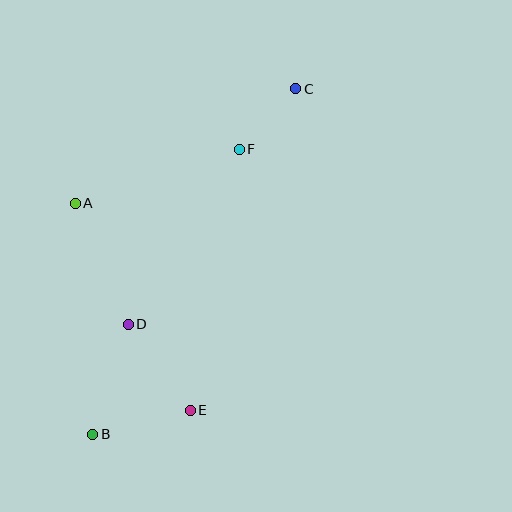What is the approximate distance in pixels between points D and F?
The distance between D and F is approximately 207 pixels.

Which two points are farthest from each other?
Points B and C are farthest from each other.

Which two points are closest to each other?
Points C and F are closest to each other.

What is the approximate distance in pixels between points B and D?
The distance between B and D is approximately 116 pixels.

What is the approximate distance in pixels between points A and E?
The distance between A and E is approximately 237 pixels.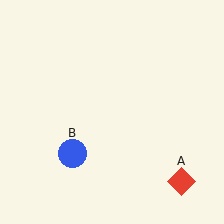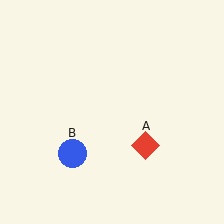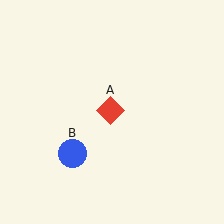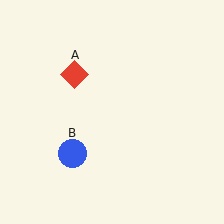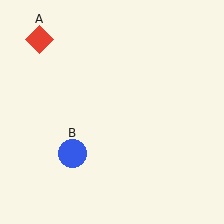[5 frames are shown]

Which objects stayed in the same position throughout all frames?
Blue circle (object B) remained stationary.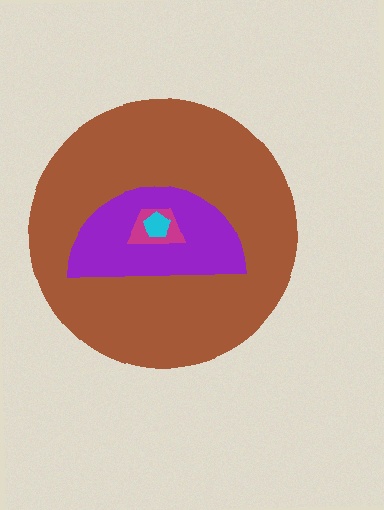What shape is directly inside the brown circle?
The purple semicircle.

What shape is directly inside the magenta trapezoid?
The cyan pentagon.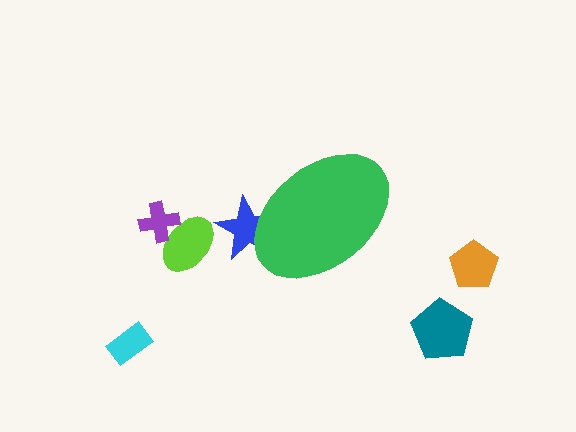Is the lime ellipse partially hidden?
No, the lime ellipse is fully visible.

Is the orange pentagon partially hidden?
No, the orange pentagon is fully visible.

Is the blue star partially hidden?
Yes, the blue star is partially hidden behind the green ellipse.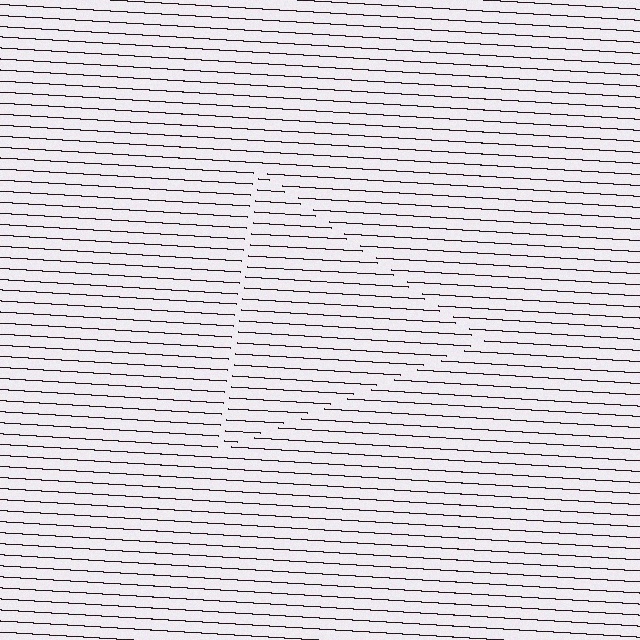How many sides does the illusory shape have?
3 sides — the line-ends trace a triangle.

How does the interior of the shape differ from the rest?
The interior of the shape contains the same grating, shifted by half a period — the contour is defined by the phase discontinuity where line-ends from the inner and outer gratings abut.